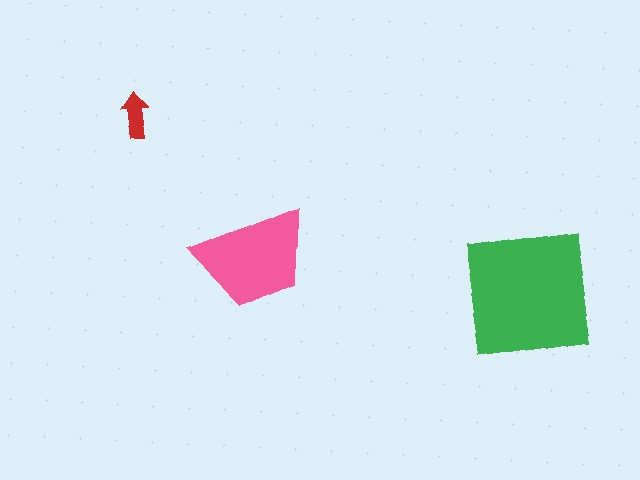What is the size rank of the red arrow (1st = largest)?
3rd.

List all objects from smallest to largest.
The red arrow, the pink trapezoid, the green square.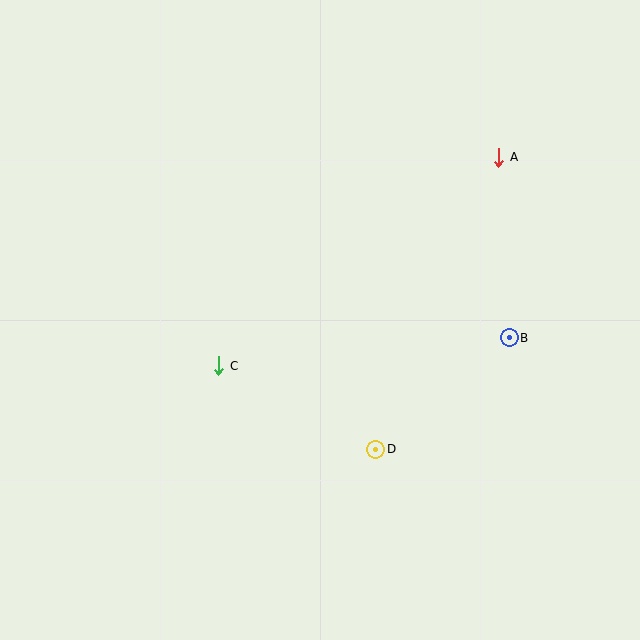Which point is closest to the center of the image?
Point C at (219, 366) is closest to the center.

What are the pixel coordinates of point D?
Point D is at (376, 449).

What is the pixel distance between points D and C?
The distance between D and C is 178 pixels.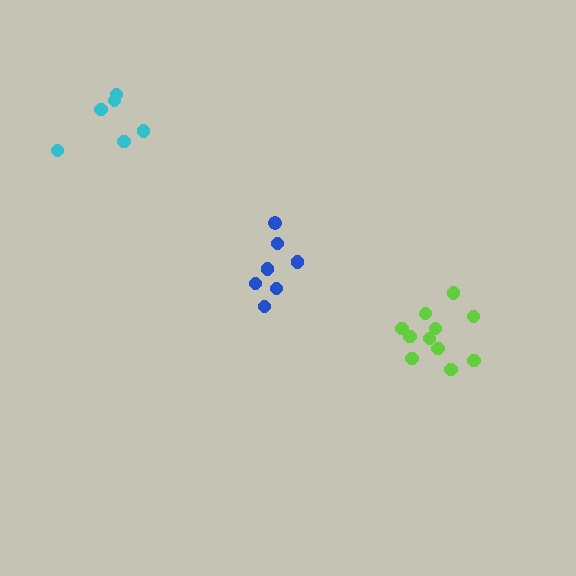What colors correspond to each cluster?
The clusters are colored: blue, lime, cyan.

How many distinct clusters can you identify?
There are 3 distinct clusters.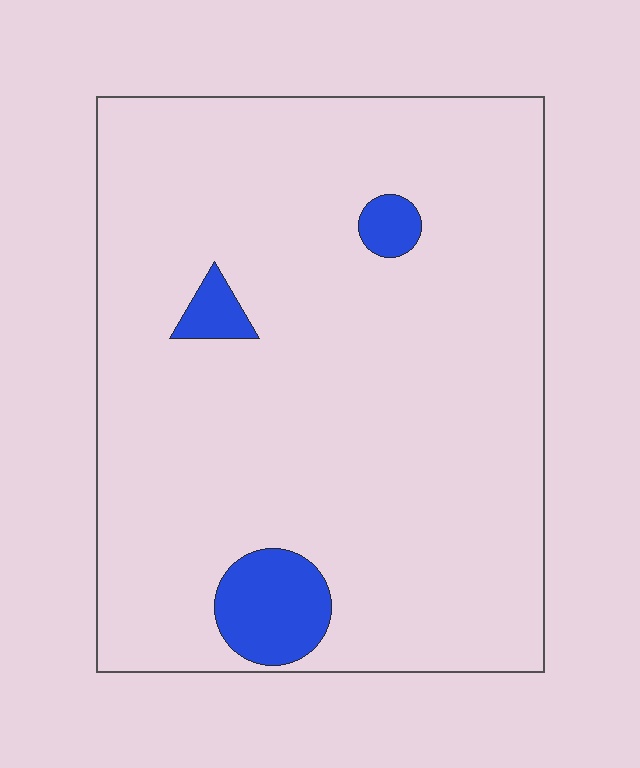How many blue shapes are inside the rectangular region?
3.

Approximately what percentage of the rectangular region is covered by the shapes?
Approximately 5%.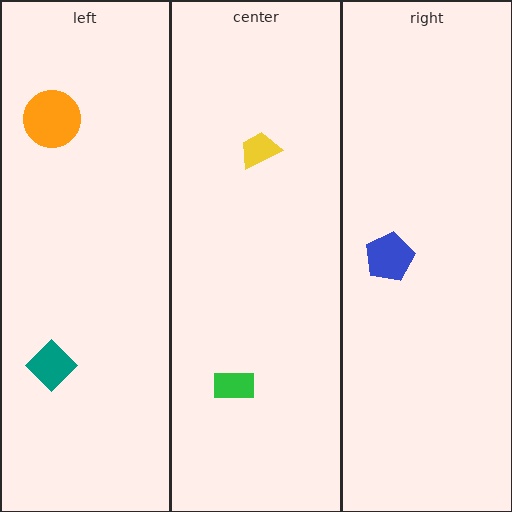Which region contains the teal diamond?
The left region.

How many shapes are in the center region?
2.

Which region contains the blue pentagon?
The right region.